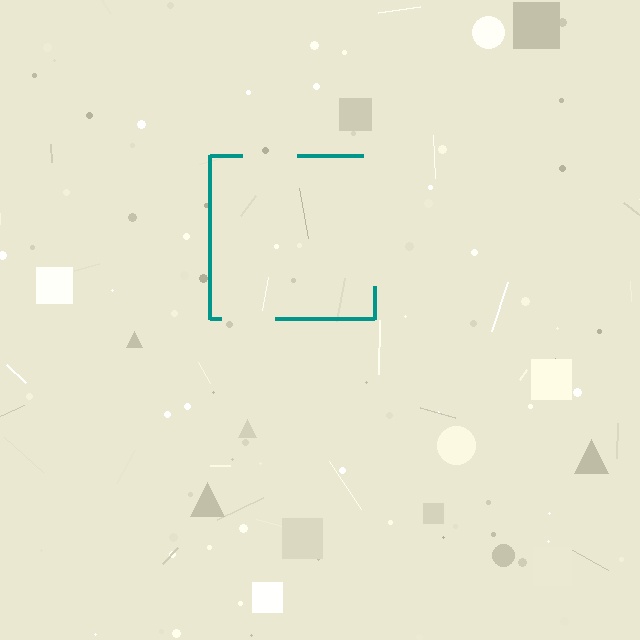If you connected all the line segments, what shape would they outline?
They would outline a square.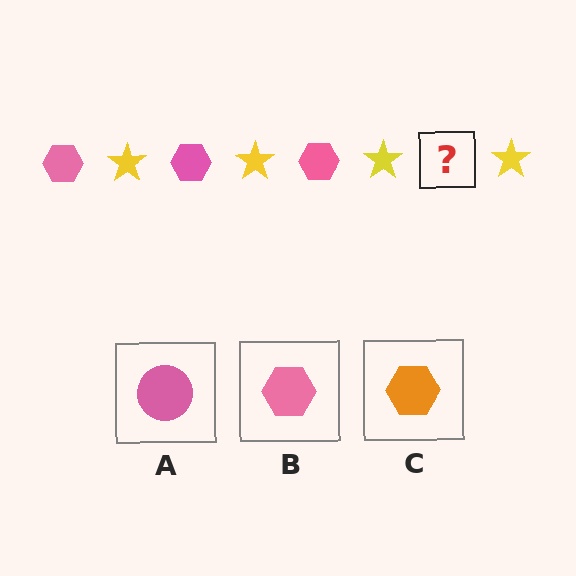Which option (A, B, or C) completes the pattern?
B.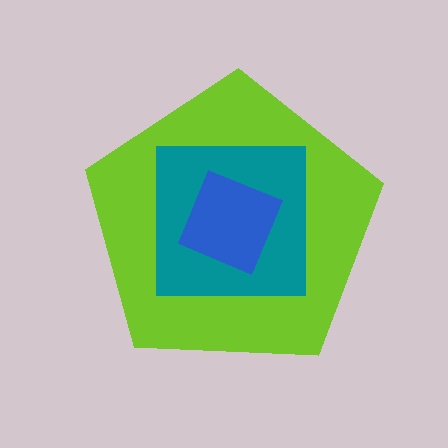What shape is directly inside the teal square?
The blue diamond.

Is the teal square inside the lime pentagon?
Yes.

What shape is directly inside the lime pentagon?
The teal square.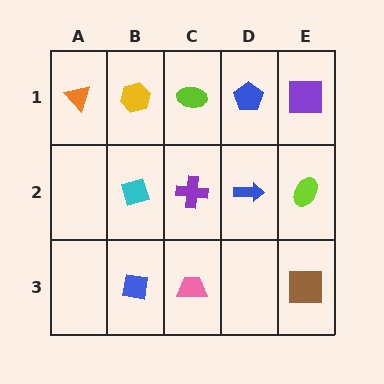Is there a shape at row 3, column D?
No, that cell is empty.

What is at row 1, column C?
A lime ellipse.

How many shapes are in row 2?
4 shapes.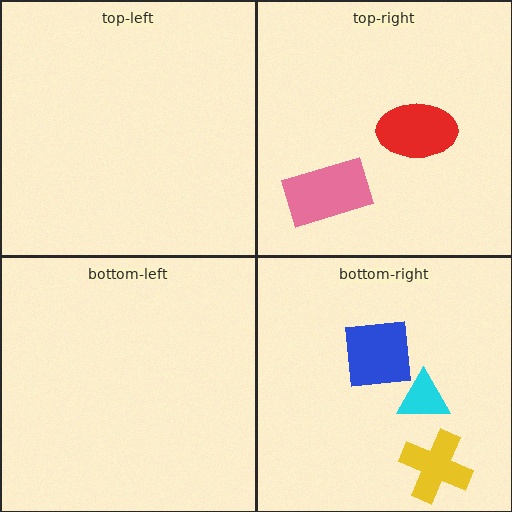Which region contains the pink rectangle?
The top-right region.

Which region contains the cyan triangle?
The bottom-right region.